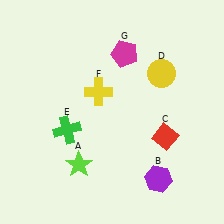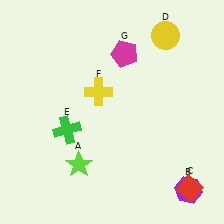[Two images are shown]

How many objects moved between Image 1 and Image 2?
3 objects moved between the two images.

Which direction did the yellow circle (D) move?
The yellow circle (D) moved up.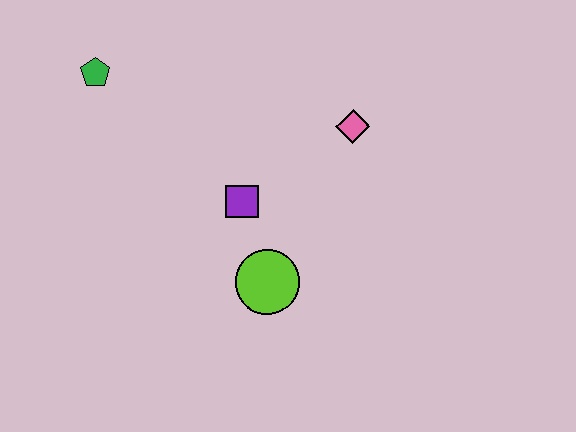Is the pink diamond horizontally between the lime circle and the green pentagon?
No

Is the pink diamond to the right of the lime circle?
Yes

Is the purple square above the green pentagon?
No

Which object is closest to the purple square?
The lime circle is closest to the purple square.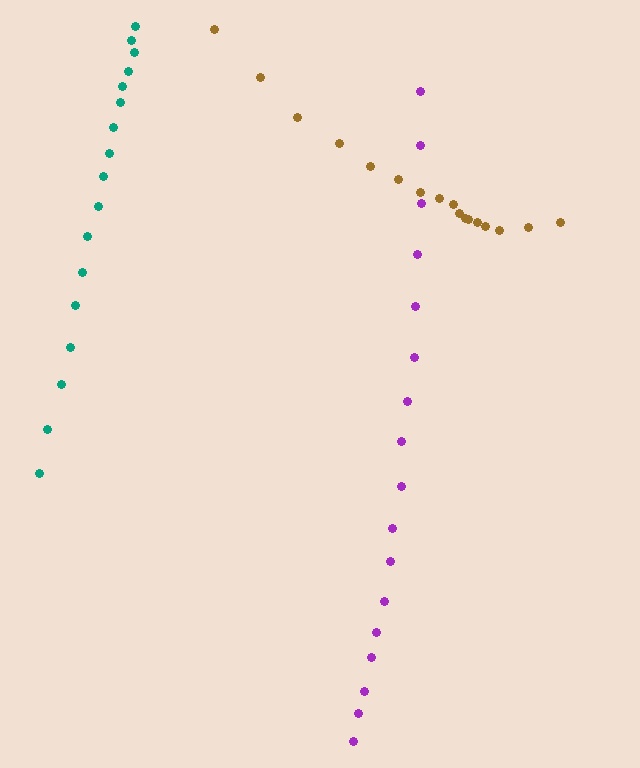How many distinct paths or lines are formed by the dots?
There are 3 distinct paths.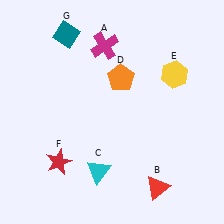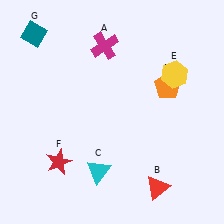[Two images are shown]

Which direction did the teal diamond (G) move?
The teal diamond (G) moved left.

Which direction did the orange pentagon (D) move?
The orange pentagon (D) moved right.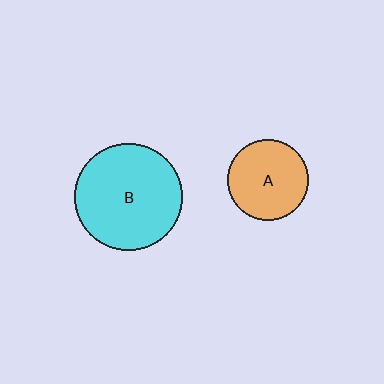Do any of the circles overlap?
No, none of the circles overlap.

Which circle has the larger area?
Circle B (cyan).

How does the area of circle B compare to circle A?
Approximately 1.8 times.